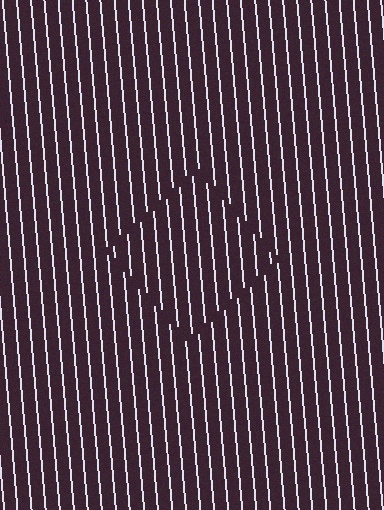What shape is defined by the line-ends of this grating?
An illusory square. The interior of the shape contains the same grating, shifted by half a period — the contour is defined by the phase discontinuity where line-ends from the inner and outer gratings abut.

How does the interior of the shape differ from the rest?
The interior of the shape contains the same grating, shifted by half a period — the contour is defined by the phase discontinuity where line-ends from the inner and outer gratings abut.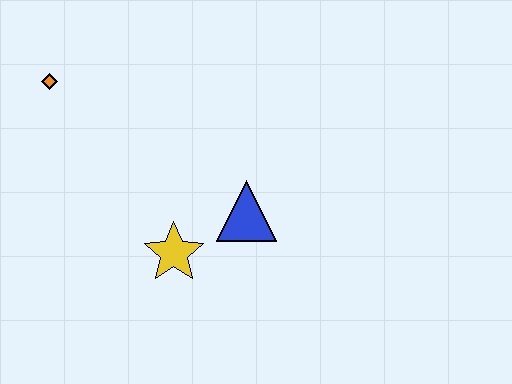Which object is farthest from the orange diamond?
The blue triangle is farthest from the orange diamond.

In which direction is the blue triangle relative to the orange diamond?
The blue triangle is to the right of the orange diamond.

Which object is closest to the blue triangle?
The yellow star is closest to the blue triangle.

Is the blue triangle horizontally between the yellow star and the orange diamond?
No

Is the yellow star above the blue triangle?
No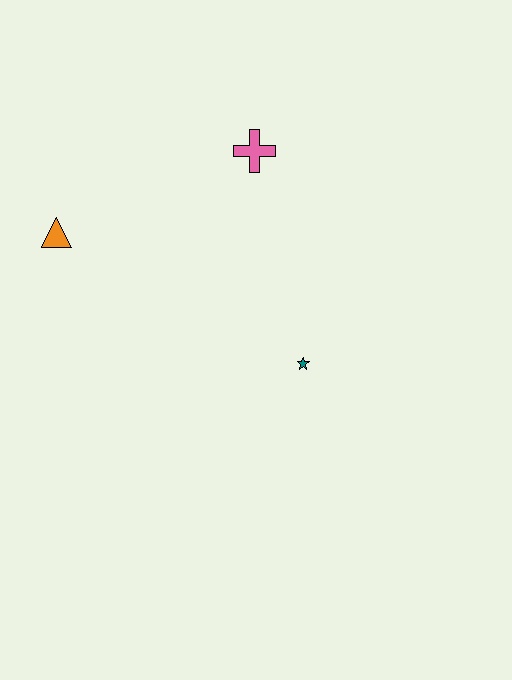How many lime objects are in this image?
There are no lime objects.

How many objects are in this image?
There are 3 objects.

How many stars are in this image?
There is 1 star.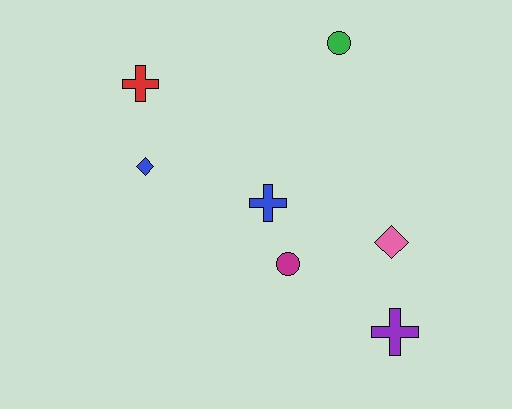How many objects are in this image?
There are 7 objects.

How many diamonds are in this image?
There are 2 diamonds.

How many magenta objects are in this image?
There is 1 magenta object.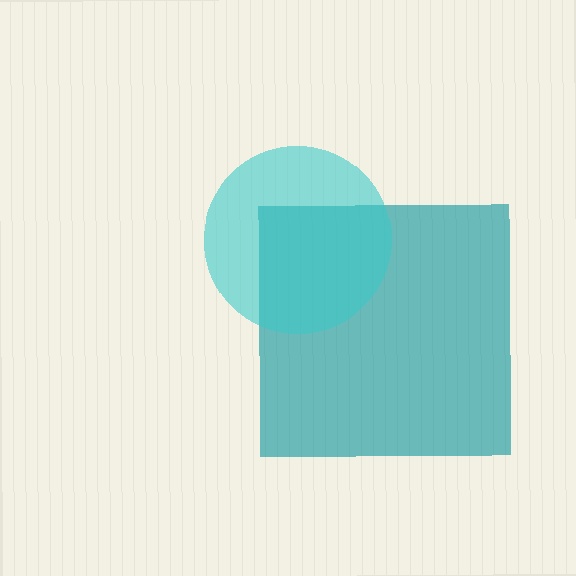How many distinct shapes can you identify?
There are 2 distinct shapes: a teal square, a cyan circle.